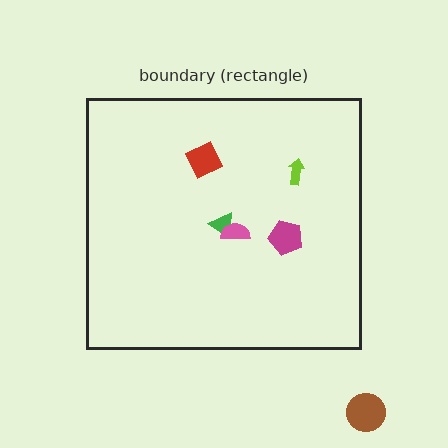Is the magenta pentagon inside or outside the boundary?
Inside.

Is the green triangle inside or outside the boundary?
Inside.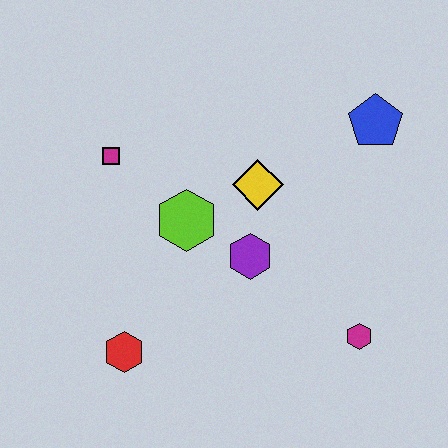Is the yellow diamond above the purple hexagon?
Yes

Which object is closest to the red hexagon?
The lime hexagon is closest to the red hexagon.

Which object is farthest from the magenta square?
The magenta hexagon is farthest from the magenta square.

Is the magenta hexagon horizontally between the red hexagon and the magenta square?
No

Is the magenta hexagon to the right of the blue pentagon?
No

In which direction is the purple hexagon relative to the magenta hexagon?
The purple hexagon is to the left of the magenta hexagon.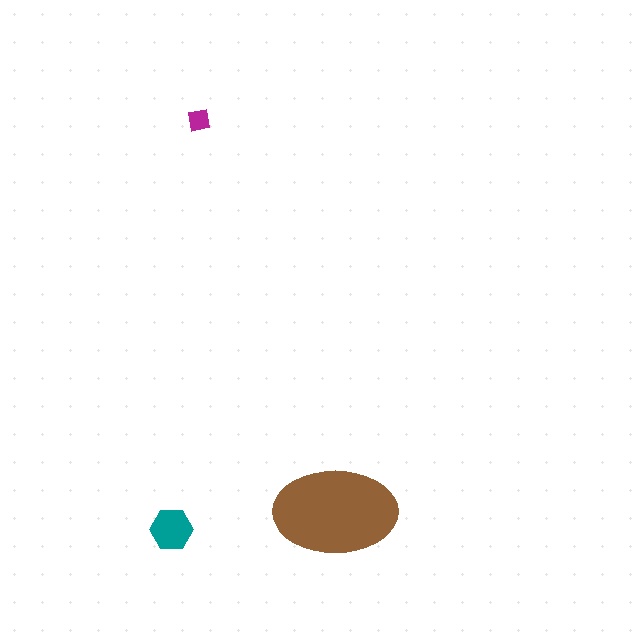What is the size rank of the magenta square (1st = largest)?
3rd.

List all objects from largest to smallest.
The brown ellipse, the teal hexagon, the magenta square.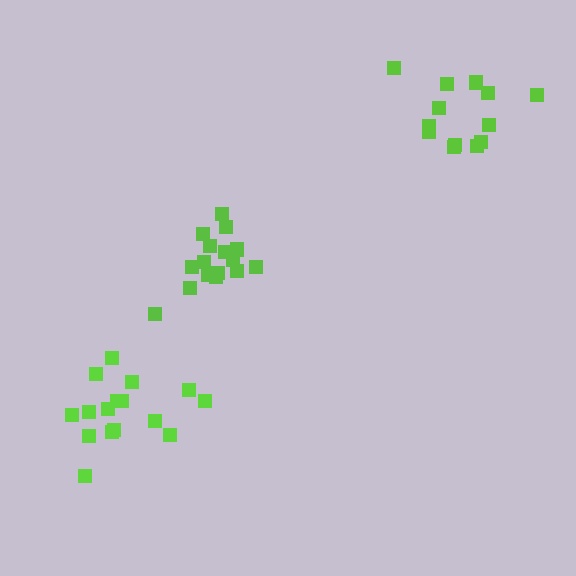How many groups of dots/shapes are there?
There are 3 groups.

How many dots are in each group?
Group 1: 16 dots, Group 2: 13 dots, Group 3: 16 dots (45 total).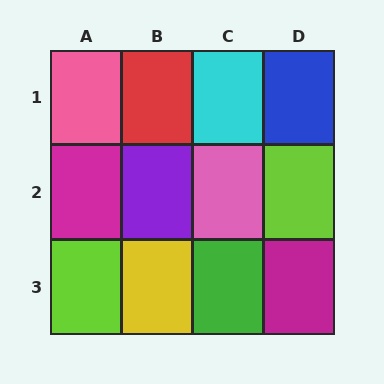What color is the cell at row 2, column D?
Lime.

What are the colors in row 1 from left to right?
Pink, red, cyan, blue.